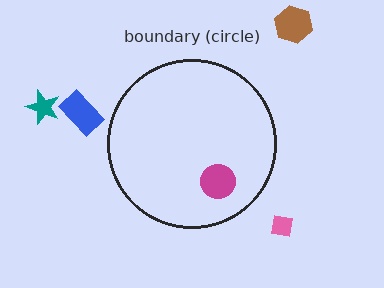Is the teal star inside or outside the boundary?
Outside.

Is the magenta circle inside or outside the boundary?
Inside.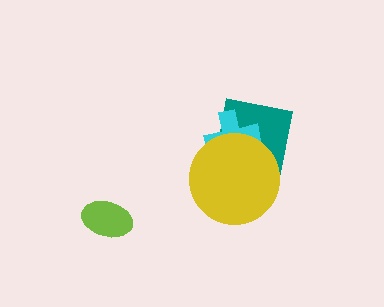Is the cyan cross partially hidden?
Yes, it is partially covered by another shape.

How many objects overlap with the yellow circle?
2 objects overlap with the yellow circle.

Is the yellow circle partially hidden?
No, no other shape covers it.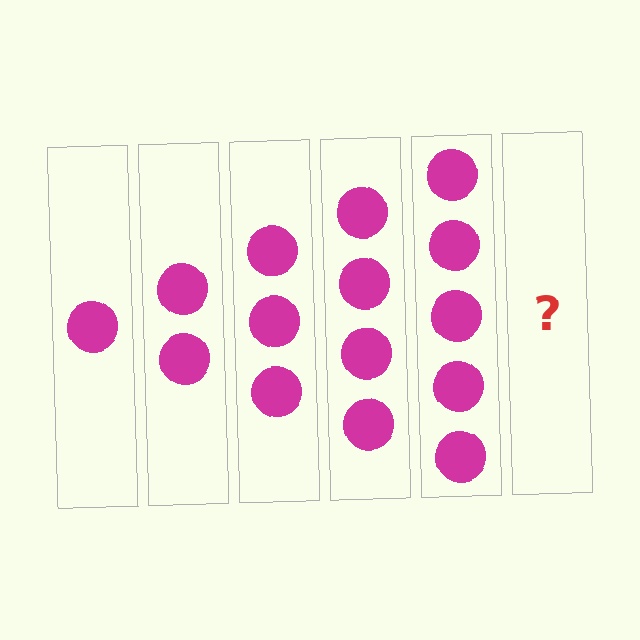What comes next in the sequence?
The next element should be 6 circles.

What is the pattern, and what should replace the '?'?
The pattern is that each step adds one more circle. The '?' should be 6 circles.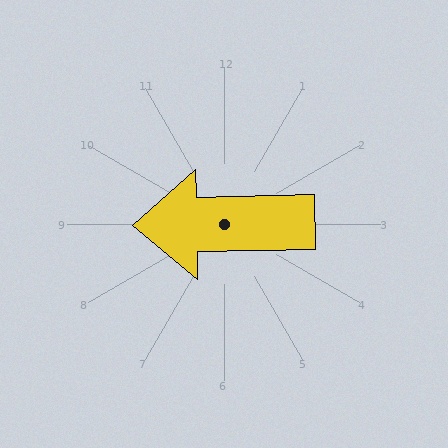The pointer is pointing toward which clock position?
Roughly 9 o'clock.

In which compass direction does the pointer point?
West.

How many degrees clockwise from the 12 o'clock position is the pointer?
Approximately 269 degrees.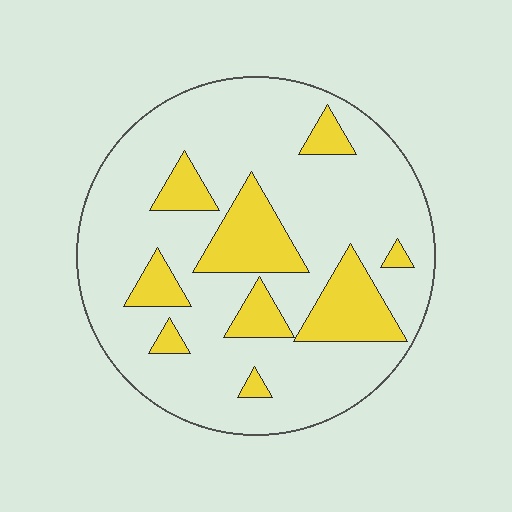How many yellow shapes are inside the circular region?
9.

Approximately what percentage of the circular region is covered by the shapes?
Approximately 20%.